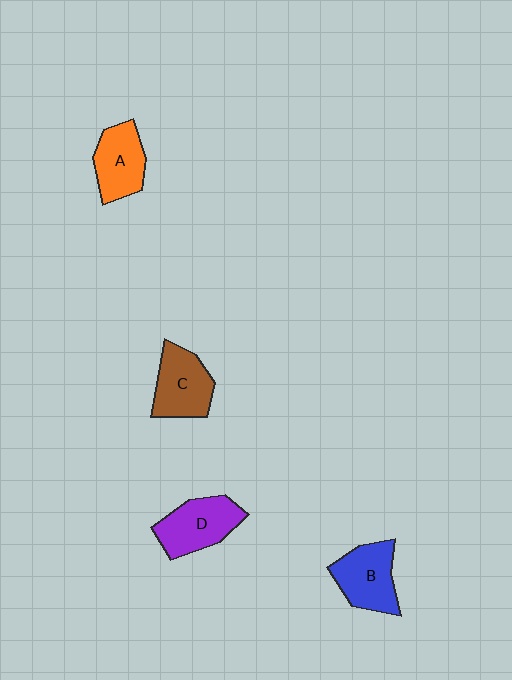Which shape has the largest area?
Shape D (purple).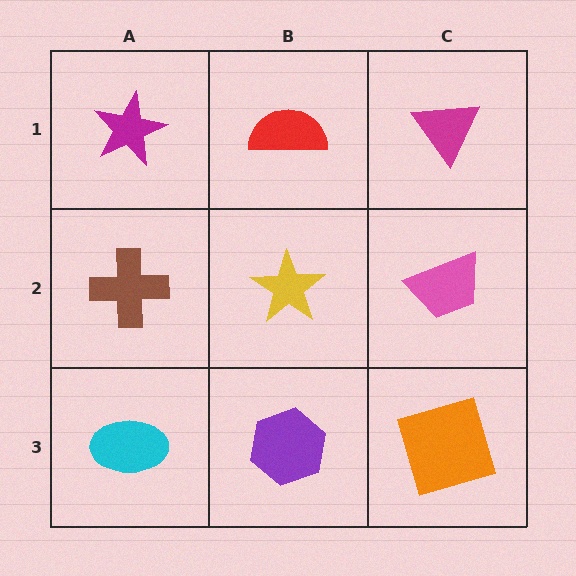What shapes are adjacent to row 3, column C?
A pink trapezoid (row 2, column C), a purple hexagon (row 3, column B).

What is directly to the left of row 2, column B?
A brown cross.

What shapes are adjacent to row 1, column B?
A yellow star (row 2, column B), a magenta star (row 1, column A), a magenta triangle (row 1, column C).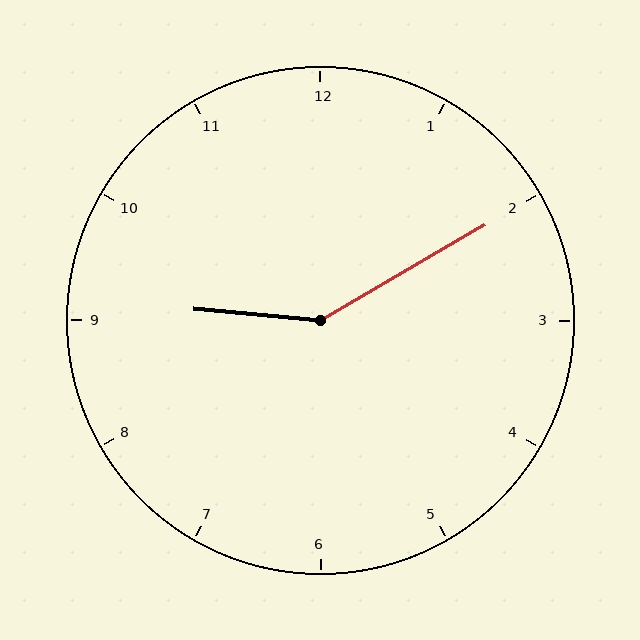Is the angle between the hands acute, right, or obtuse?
It is obtuse.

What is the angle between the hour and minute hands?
Approximately 145 degrees.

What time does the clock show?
9:10.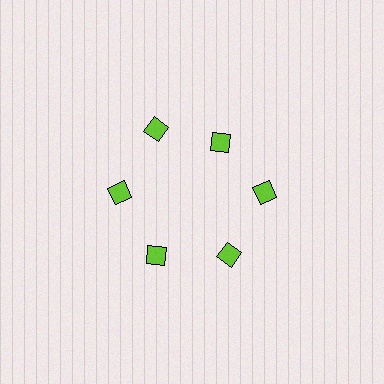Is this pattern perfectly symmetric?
No. The 6 lime diamonds are arranged in a ring, but one element near the 1 o'clock position is pulled inward toward the center, breaking the 6-fold rotational symmetry.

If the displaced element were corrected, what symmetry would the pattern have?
It would have 6-fold rotational symmetry — the pattern would map onto itself every 60 degrees.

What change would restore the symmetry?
The symmetry would be restored by moving it outward, back onto the ring so that all 6 diamonds sit at equal angles and equal distance from the center.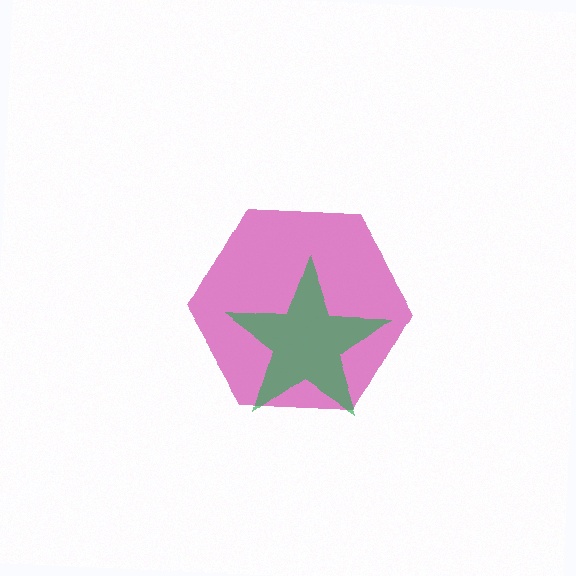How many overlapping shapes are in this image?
There are 2 overlapping shapes in the image.